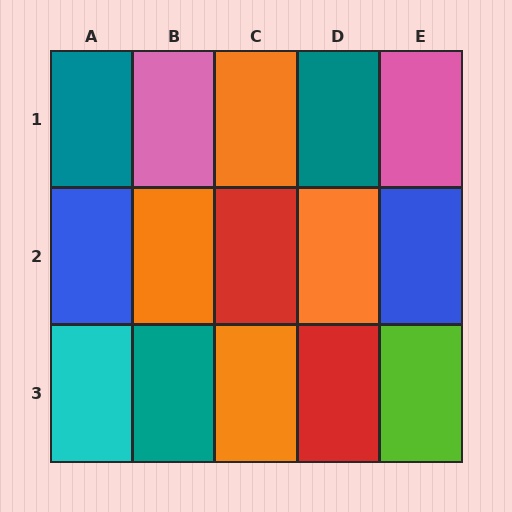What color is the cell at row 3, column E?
Lime.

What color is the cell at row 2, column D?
Orange.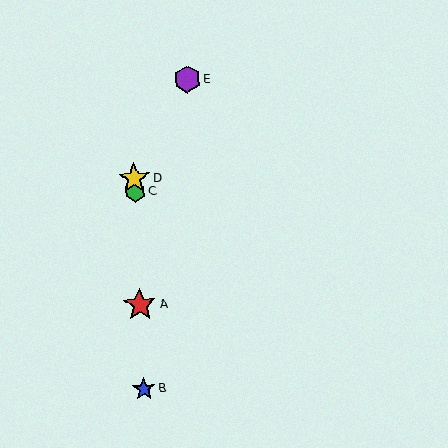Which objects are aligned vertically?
Objects A, B, C, D are aligned vertically.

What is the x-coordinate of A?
Object A is at x≈140.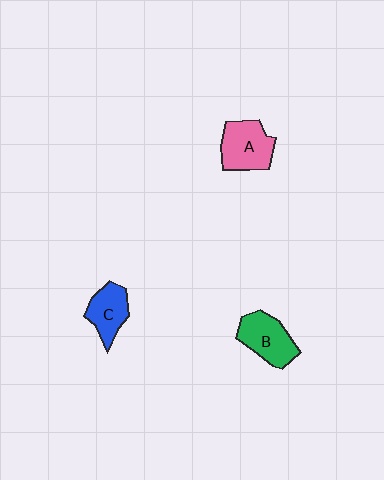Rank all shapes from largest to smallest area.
From largest to smallest: A (pink), B (green), C (blue).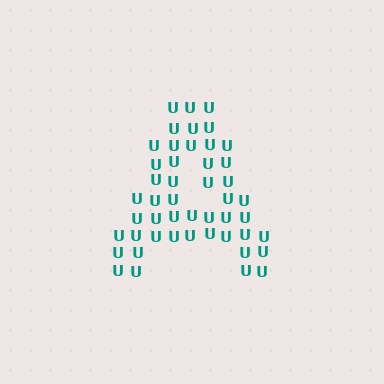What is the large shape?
The large shape is the letter A.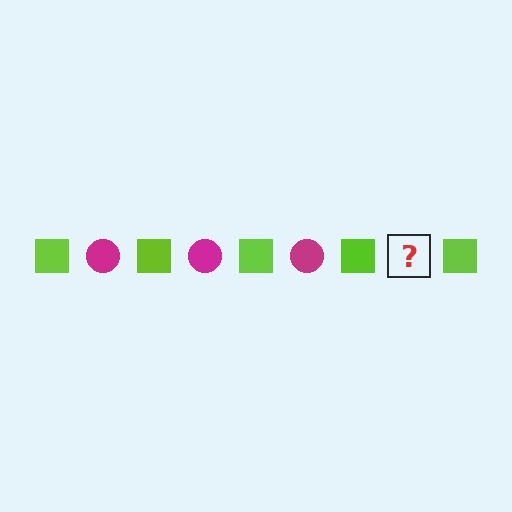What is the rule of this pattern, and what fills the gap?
The rule is that the pattern alternates between lime square and magenta circle. The gap should be filled with a magenta circle.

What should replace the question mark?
The question mark should be replaced with a magenta circle.